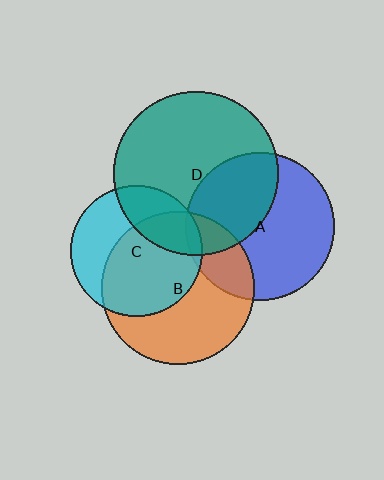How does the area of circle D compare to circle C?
Approximately 1.6 times.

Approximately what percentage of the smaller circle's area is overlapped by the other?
Approximately 20%.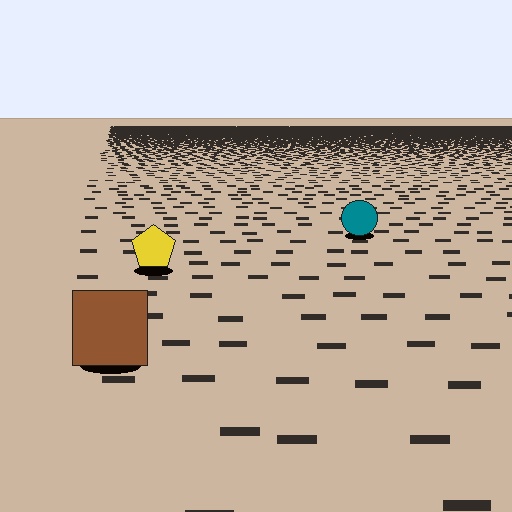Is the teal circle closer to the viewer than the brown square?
No. The brown square is closer — you can tell from the texture gradient: the ground texture is coarser near it.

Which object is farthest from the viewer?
The teal circle is farthest from the viewer. It appears smaller and the ground texture around it is denser.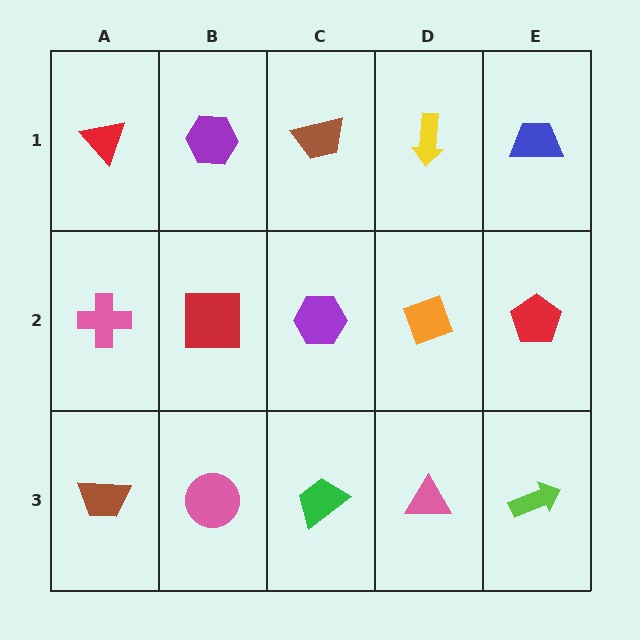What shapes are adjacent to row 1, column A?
A pink cross (row 2, column A), a purple hexagon (row 1, column B).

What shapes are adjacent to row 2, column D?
A yellow arrow (row 1, column D), a pink triangle (row 3, column D), a purple hexagon (row 2, column C), a red pentagon (row 2, column E).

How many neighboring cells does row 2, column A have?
3.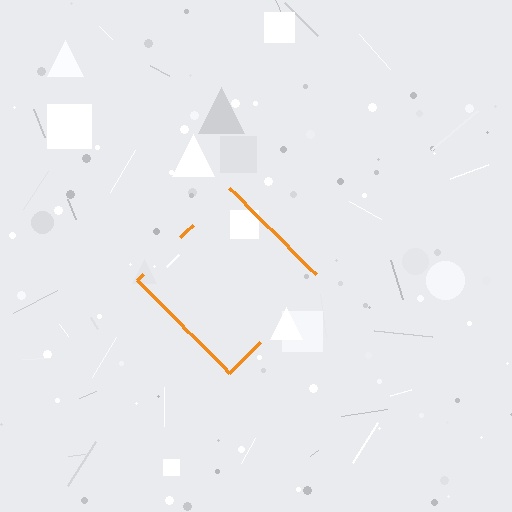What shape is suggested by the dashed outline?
The dashed outline suggests a diamond.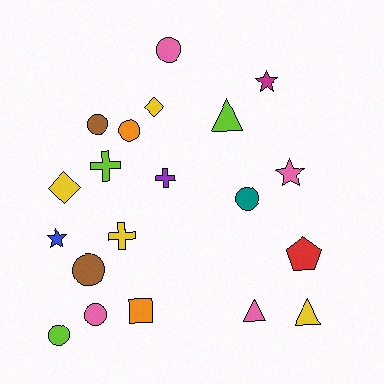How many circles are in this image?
There are 7 circles.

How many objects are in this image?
There are 20 objects.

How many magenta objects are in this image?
There is 1 magenta object.